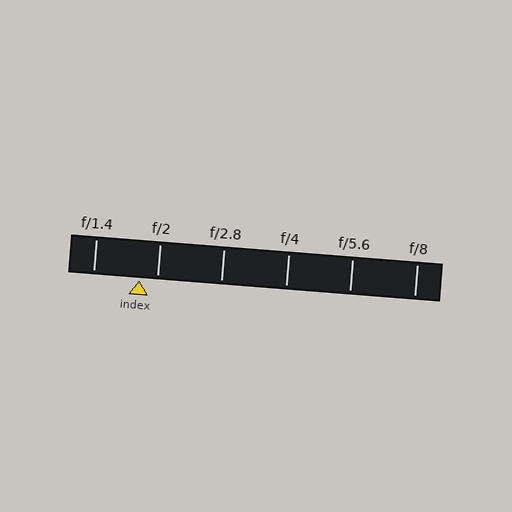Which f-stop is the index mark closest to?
The index mark is closest to f/2.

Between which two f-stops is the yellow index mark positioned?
The index mark is between f/1.4 and f/2.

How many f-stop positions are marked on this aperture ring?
There are 6 f-stop positions marked.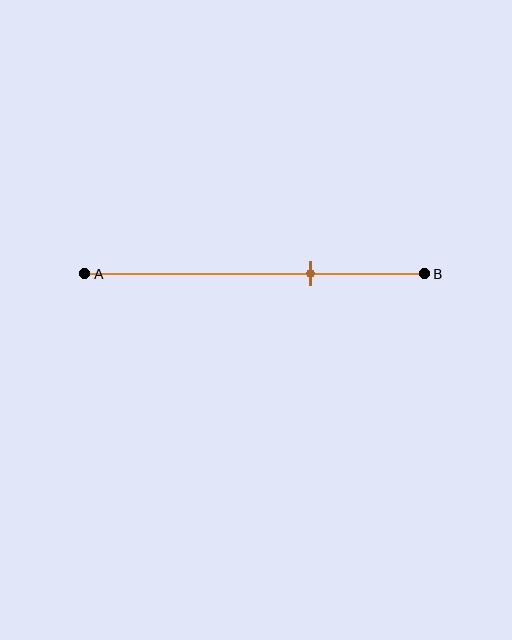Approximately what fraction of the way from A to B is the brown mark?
The brown mark is approximately 65% of the way from A to B.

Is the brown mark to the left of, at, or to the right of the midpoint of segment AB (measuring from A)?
The brown mark is to the right of the midpoint of segment AB.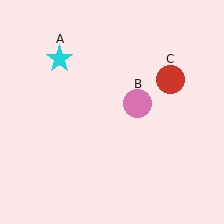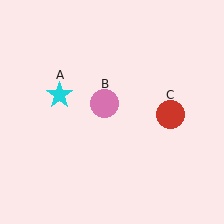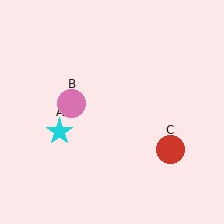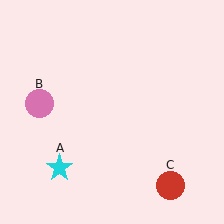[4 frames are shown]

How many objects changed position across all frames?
3 objects changed position: cyan star (object A), pink circle (object B), red circle (object C).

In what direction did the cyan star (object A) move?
The cyan star (object A) moved down.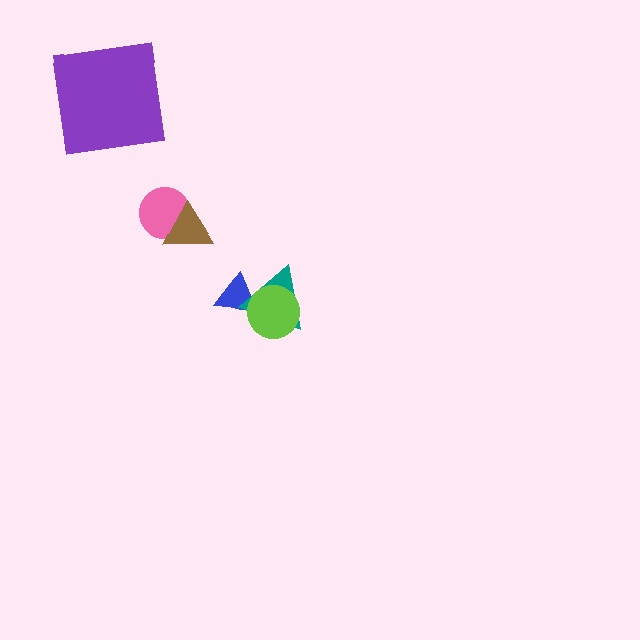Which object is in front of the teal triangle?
The lime circle is in front of the teal triangle.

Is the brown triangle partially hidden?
No, no other shape covers it.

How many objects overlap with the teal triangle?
2 objects overlap with the teal triangle.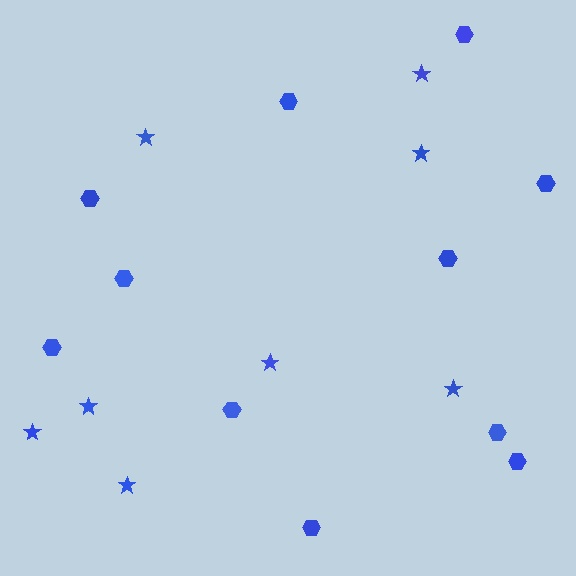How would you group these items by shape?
There are 2 groups: one group of hexagons (11) and one group of stars (8).